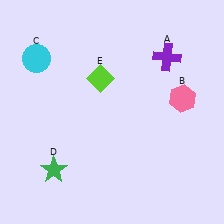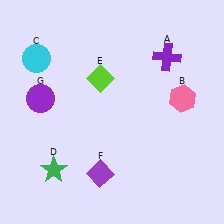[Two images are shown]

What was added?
A purple diamond (F), a purple circle (G) were added in Image 2.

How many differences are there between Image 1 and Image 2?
There are 2 differences between the two images.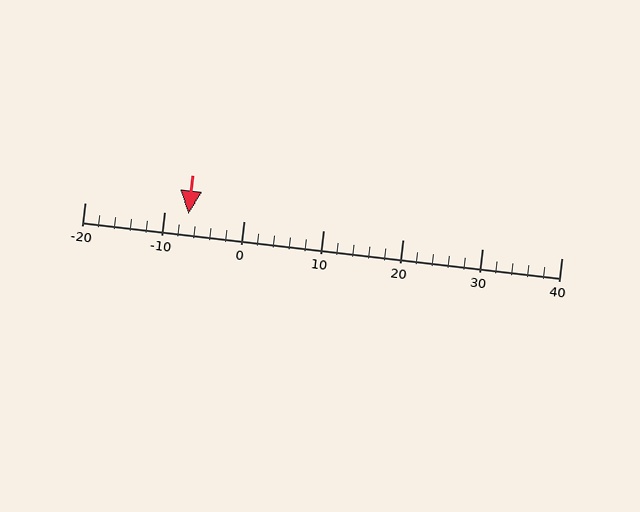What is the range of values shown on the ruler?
The ruler shows values from -20 to 40.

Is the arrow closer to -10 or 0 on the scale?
The arrow is closer to -10.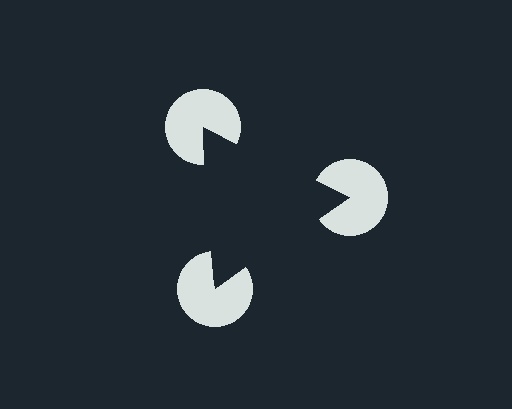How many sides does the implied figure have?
3 sides.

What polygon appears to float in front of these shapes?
An illusory triangle — its edges are inferred from the aligned wedge cuts in the pac-man discs, not physically drawn.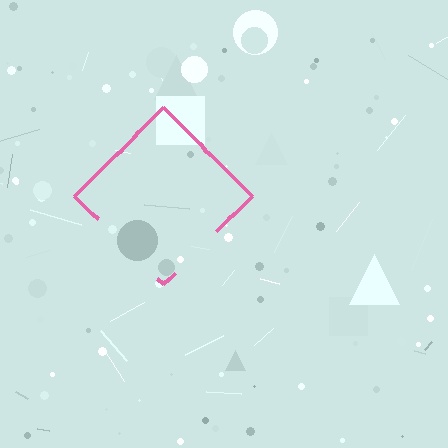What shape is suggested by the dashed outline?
The dashed outline suggests a diamond.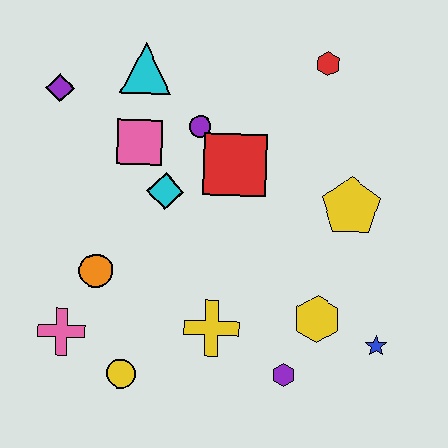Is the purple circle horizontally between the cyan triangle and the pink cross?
No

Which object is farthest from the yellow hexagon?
The purple diamond is farthest from the yellow hexagon.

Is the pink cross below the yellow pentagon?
Yes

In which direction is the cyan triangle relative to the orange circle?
The cyan triangle is above the orange circle.